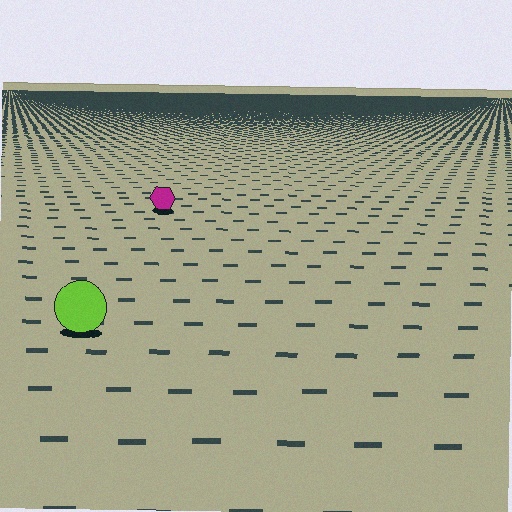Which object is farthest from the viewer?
The magenta hexagon is farthest from the viewer. It appears smaller and the ground texture around it is denser.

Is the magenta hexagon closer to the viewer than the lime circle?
No. The lime circle is closer — you can tell from the texture gradient: the ground texture is coarser near it.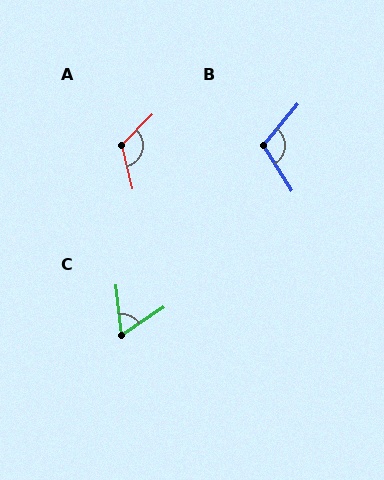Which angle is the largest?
A, at approximately 122 degrees.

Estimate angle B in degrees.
Approximately 109 degrees.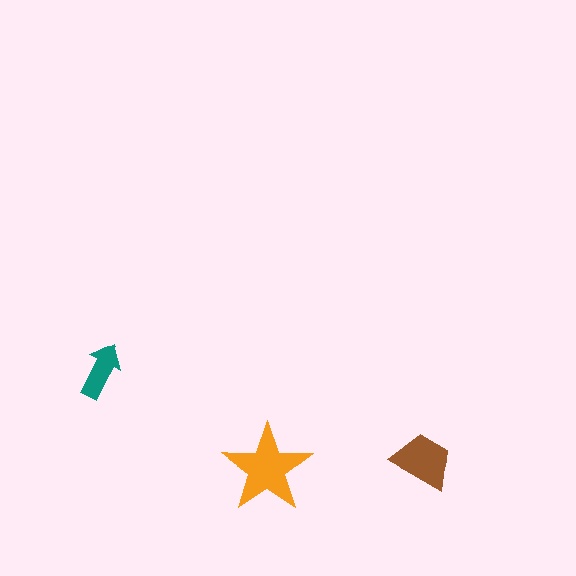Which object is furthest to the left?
The teal arrow is leftmost.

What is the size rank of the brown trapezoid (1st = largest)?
2nd.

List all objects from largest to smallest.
The orange star, the brown trapezoid, the teal arrow.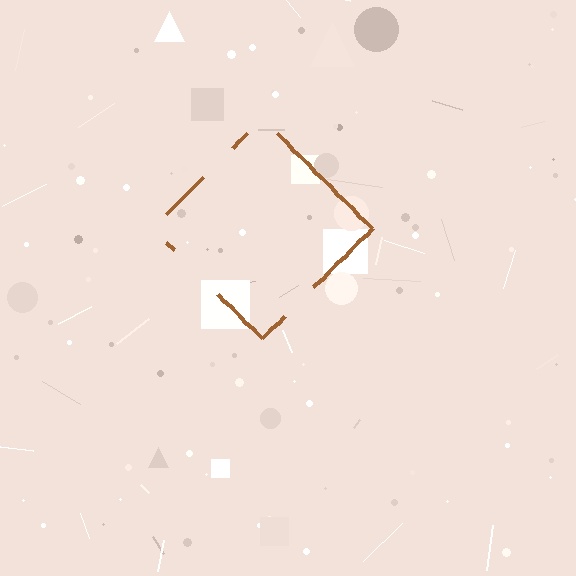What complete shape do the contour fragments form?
The contour fragments form a diamond.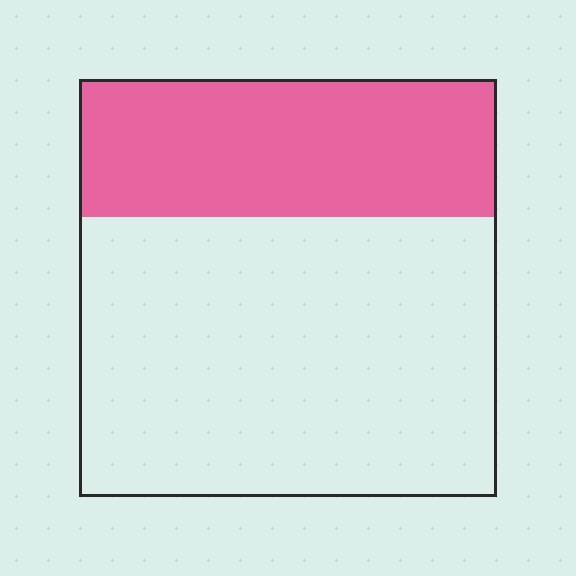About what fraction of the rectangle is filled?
About one third (1/3).